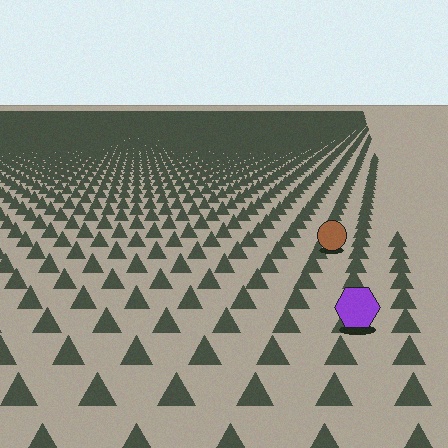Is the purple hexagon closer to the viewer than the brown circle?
Yes. The purple hexagon is closer — you can tell from the texture gradient: the ground texture is coarser near it.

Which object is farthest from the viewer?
The brown circle is farthest from the viewer. It appears smaller and the ground texture around it is denser.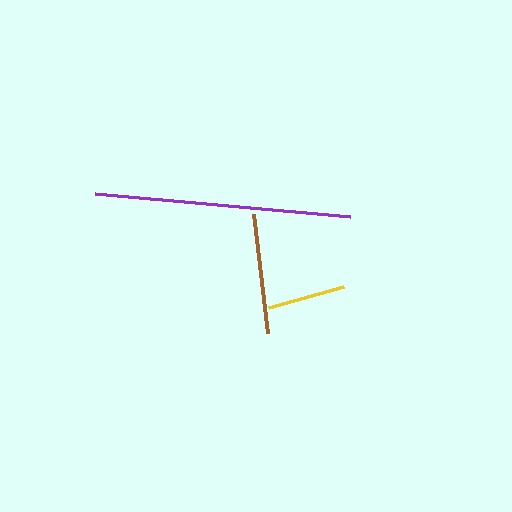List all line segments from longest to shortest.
From longest to shortest: purple, brown, yellow.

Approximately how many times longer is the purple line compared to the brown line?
The purple line is approximately 2.1 times the length of the brown line.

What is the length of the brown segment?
The brown segment is approximately 120 pixels long.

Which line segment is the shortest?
The yellow line is the shortest at approximately 78 pixels.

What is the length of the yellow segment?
The yellow segment is approximately 78 pixels long.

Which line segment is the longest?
The purple line is the longest at approximately 256 pixels.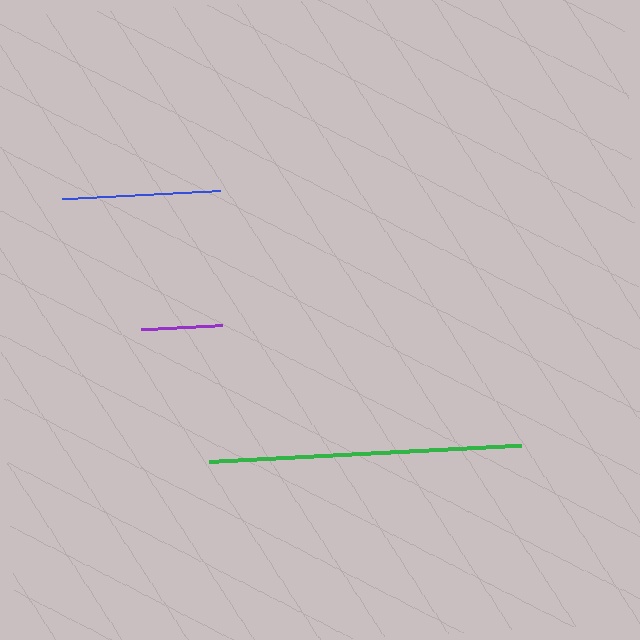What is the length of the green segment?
The green segment is approximately 312 pixels long.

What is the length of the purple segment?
The purple segment is approximately 81 pixels long.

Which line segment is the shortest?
The purple line is the shortest at approximately 81 pixels.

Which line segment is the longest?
The green line is the longest at approximately 312 pixels.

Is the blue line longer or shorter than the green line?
The green line is longer than the blue line.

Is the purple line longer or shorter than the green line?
The green line is longer than the purple line.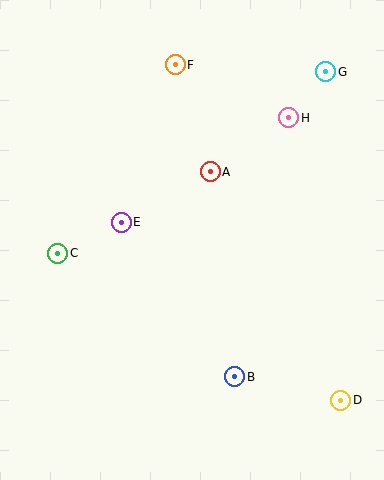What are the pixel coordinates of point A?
Point A is at (210, 172).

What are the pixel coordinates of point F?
Point F is at (175, 65).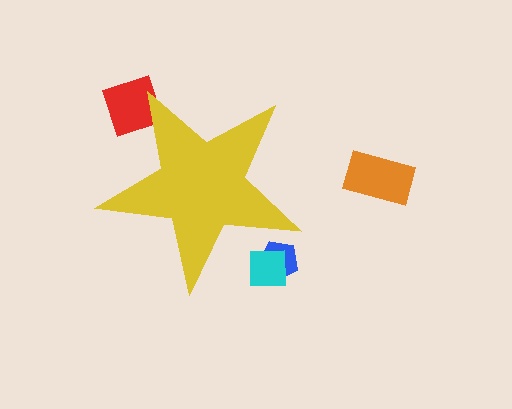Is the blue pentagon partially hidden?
Yes, the blue pentagon is partially hidden behind the yellow star.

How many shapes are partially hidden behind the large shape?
3 shapes are partially hidden.